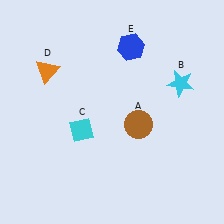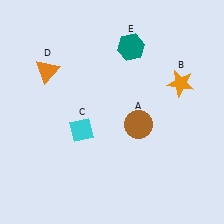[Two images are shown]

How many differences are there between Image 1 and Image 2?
There are 2 differences between the two images.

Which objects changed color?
B changed from cyan to orange. E changed from blue to teal.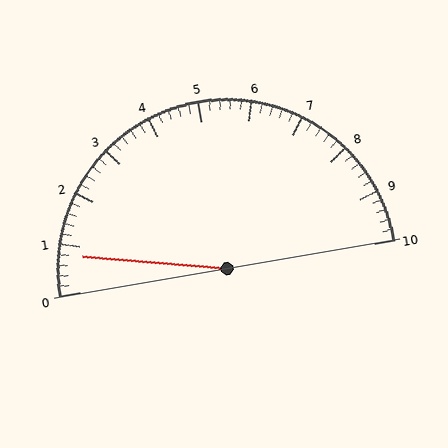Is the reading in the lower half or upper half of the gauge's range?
The reading is in the lower half of the range (0 to 10).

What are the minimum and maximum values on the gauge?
The gauge ranges from 0 to 10.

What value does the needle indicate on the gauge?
The needle indicates approximately 0.8.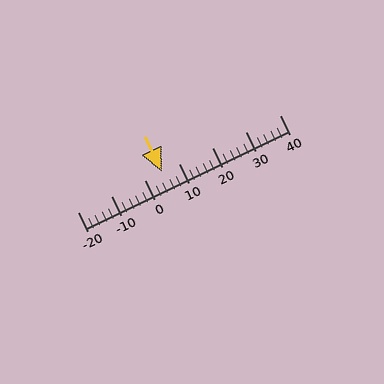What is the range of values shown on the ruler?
The ruler shows values from -20 to 40.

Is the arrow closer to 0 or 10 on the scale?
The arrow is closer to 10.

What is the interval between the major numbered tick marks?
The major tick marks are spaced 10 units apart.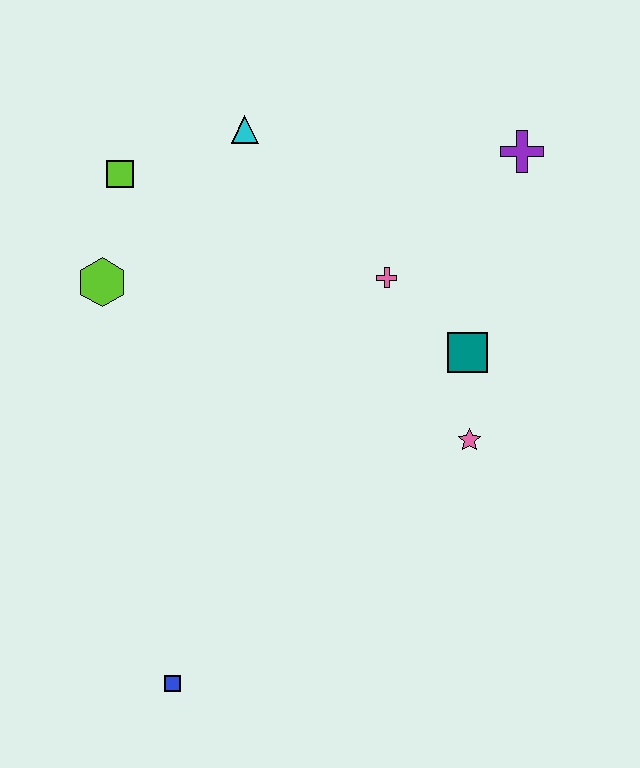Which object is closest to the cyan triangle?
The lime square is closest to the cyan triangle.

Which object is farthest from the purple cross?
The blue square is farthest from the purple cross.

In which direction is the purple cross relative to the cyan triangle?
The purple cross is to the right of the cyan triangle.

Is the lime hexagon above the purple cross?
No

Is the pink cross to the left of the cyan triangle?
No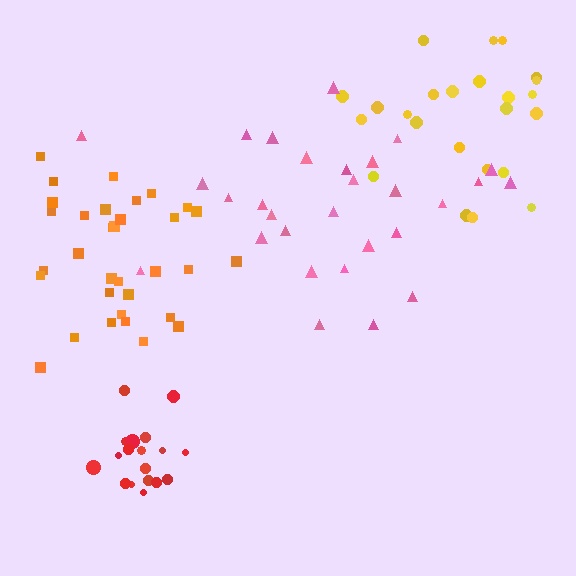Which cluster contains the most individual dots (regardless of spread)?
Orange (33).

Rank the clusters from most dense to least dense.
red, orange, pink, yellow.